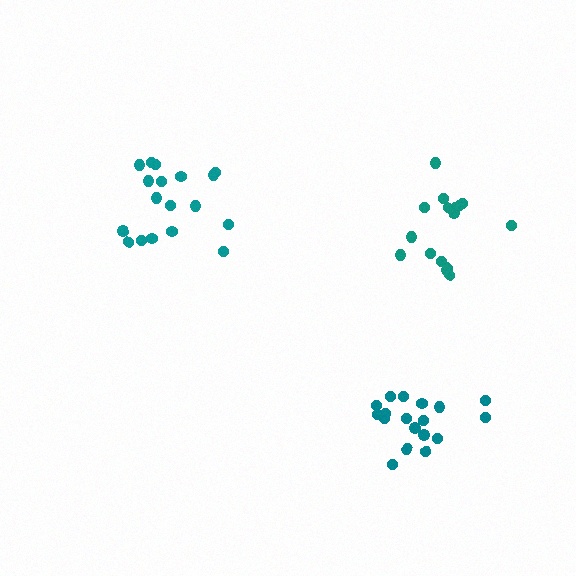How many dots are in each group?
Group 1: 16 dots, Group 2: 18 dots, Group 3: 18 dots (52 total).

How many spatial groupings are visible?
There are 3 spatial groupings.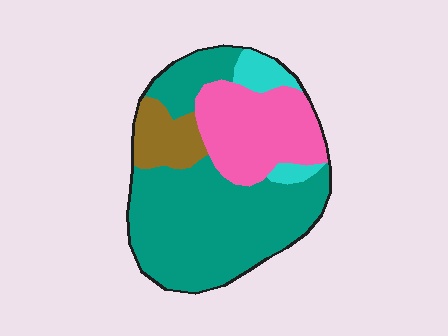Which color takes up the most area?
Teal, at roughly 55%.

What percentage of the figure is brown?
Brown takes up about one tenth (1/10) of the figure.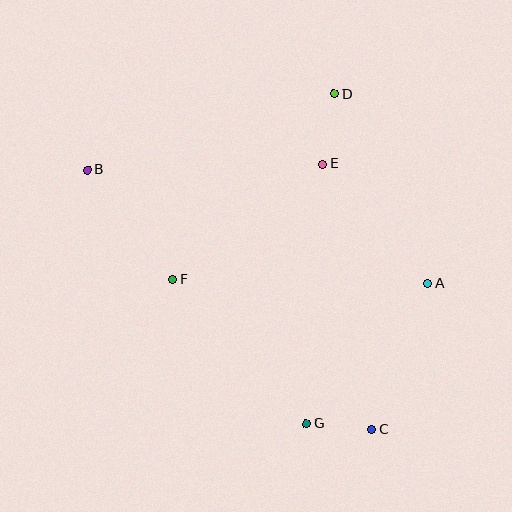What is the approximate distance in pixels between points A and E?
The distance between A and E is approximately 159 pixels.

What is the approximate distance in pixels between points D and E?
The distance between D and E is approximately 71 pixels.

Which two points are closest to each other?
Points C and G are closest to each other.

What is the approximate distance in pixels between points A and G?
The distance between A and G is approximately 185 pixels.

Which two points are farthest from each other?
Points B and C are farthest from each other.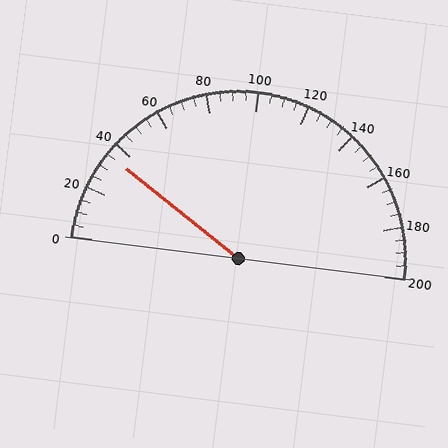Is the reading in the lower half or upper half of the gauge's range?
The reading is in the lower half of the range (0 to 200).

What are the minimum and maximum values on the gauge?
The gauge ranges from 0 to 200.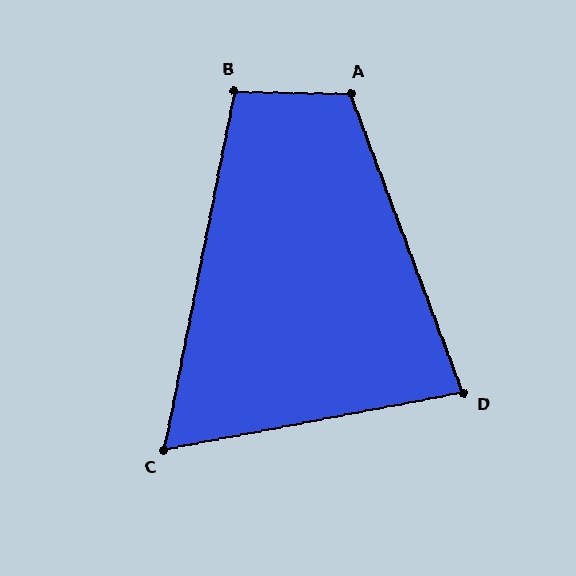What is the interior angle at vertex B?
Approximately 100 degrees (obtuse).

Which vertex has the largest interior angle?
A, at approximately 112 degrees.